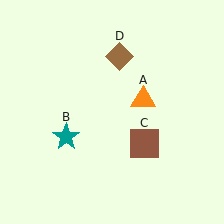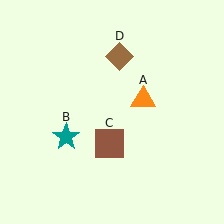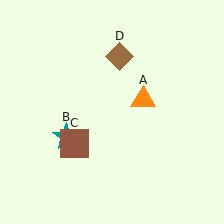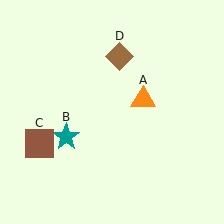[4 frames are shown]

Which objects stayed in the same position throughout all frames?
Orange triangle (object A) and teal star (object B) and brown diamond (object D) remained stationary.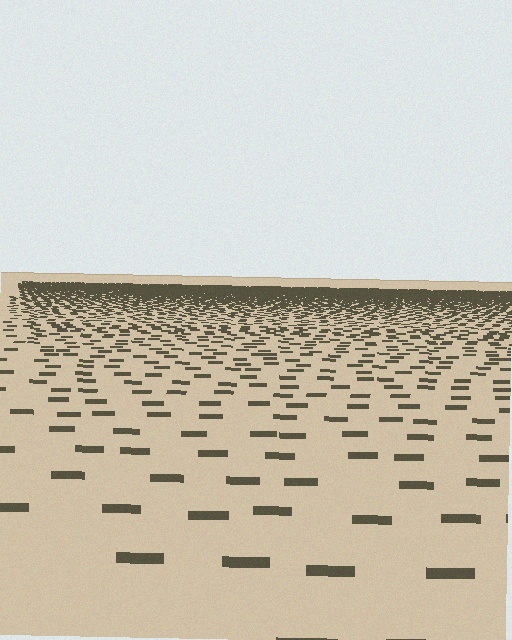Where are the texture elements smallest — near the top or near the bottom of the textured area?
Near the top.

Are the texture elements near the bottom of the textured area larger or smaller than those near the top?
Larger. Near the bottom, elements are closer to the viewer and appear at a bigger on-screen size.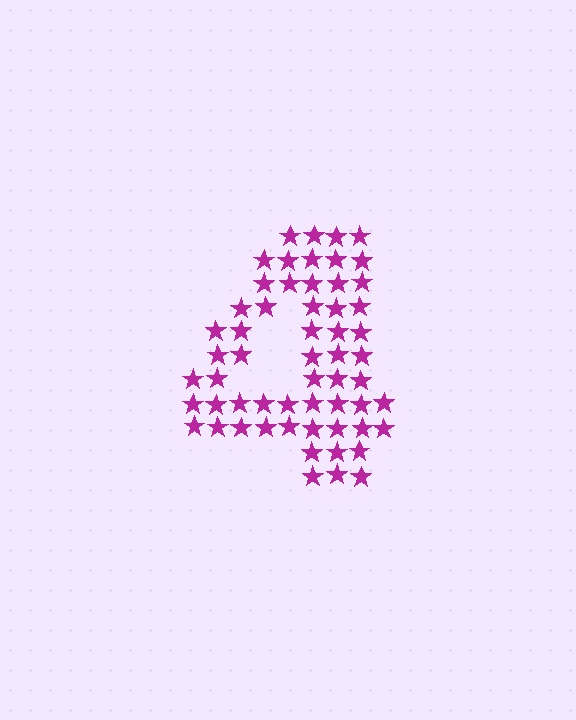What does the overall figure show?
The overall figure shows the digit 4.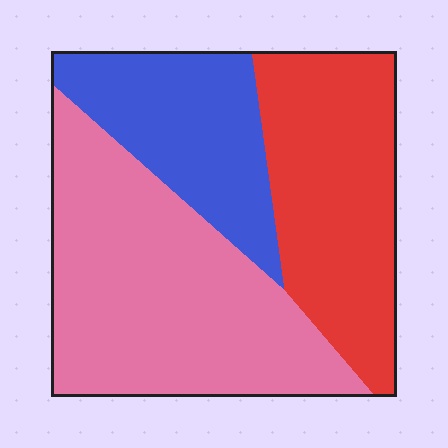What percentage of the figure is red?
Red covers 32% of the figure.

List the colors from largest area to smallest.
From largest to smallest: pink, red, blue.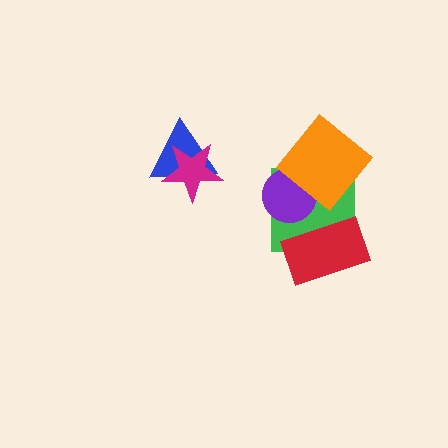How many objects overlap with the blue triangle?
1 object overlaps with the blue triangle.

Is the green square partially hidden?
Yes, it is partially covered by another shape.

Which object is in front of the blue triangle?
The magenta star is in front of the blue triangle.